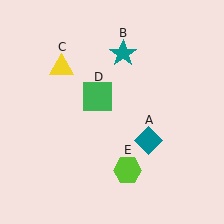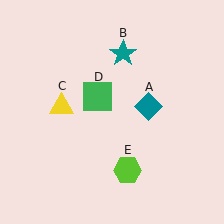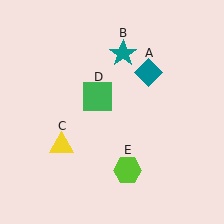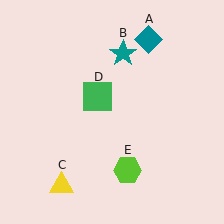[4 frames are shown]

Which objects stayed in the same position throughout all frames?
Teal star (object B) and green square (object D) and lime hexagon (object E) remained stationary.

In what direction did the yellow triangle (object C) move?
The yellow triangle (object C) moved down.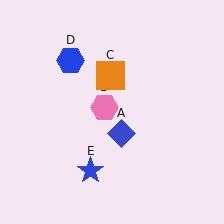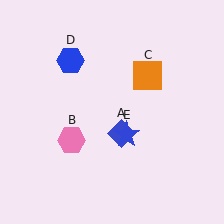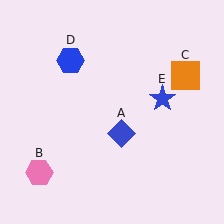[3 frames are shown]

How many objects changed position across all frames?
3 objects changed position: pink hexagon (object B), orange square (object C), blue star (object E).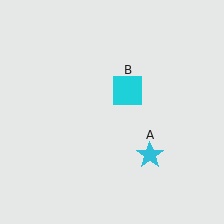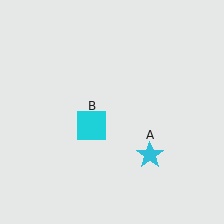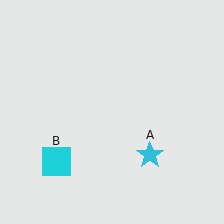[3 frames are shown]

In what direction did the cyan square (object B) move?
The cyan square (object B) moved down and to the left.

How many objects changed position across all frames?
1 object changed position: cyan square (object B).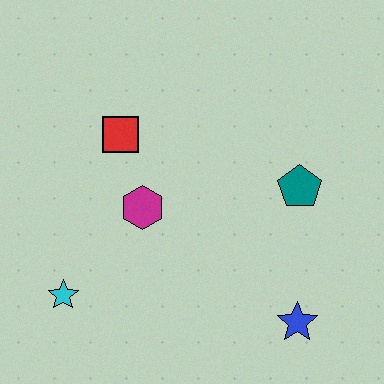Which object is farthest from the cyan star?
The teal pentagon is farthest from the cyan star.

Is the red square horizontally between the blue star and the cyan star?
Yes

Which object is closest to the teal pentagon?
The blue star is closest to the teal pentagon.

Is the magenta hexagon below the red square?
Yes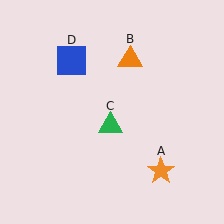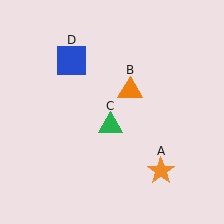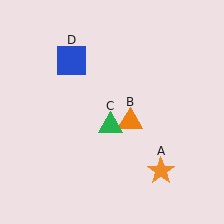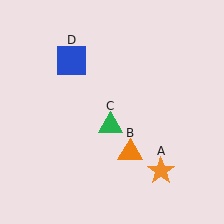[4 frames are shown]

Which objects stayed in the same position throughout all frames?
Orange star (object A) and green triangle (object C) and blue square (object D) remained stationary.